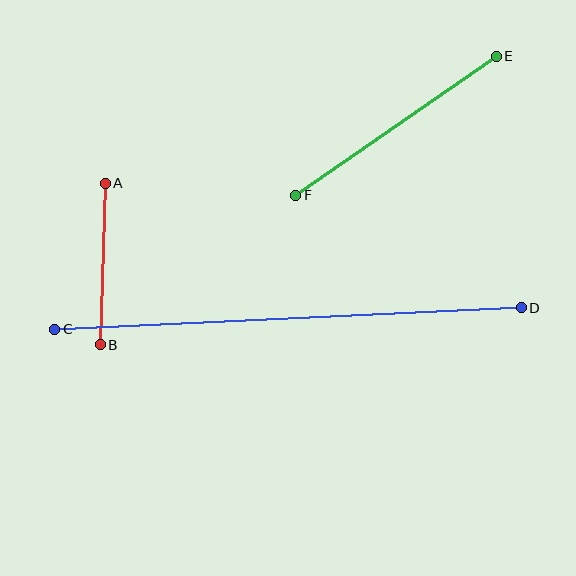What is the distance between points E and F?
The distance is approximately 244 pixels.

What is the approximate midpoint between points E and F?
The midpoint is at approximately (396, 126) pixels.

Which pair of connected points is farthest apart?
Points C and D are farthest apart.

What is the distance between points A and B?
The distance is approximately 162 pixels.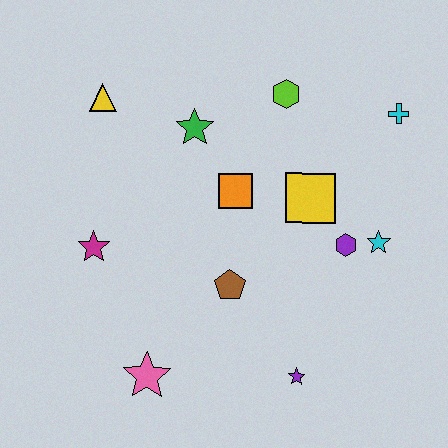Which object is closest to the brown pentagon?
The orange square is closest to the brown pentagon.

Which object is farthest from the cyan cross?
The pink star is farthest from the cyan cross.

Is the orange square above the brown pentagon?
Yes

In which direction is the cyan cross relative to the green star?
The cyan cross is to the right of the green star.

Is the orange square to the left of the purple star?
Yes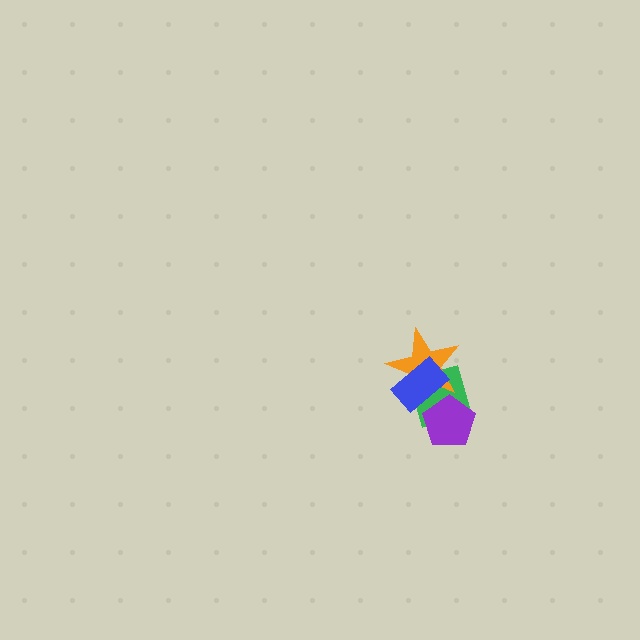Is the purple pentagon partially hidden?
Yes, it is partially covered by another shape.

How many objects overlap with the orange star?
3 objects overlap with the orange star.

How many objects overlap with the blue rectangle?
3 objects overlap with the blue rectangle.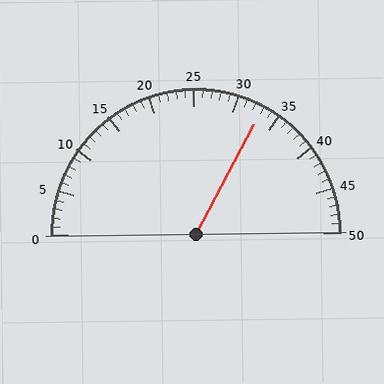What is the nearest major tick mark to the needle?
The nearest major tick mark is 35.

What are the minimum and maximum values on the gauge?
The gauge ranges from 0 to 50.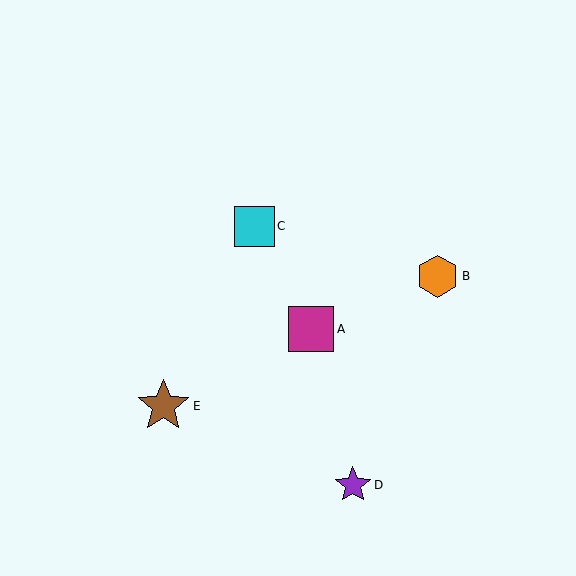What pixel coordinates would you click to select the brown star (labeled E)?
Click at (163, 406) to select the brown star E.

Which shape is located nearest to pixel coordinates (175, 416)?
The brown star (labeled E) at (163, 406) is nearest to that location.